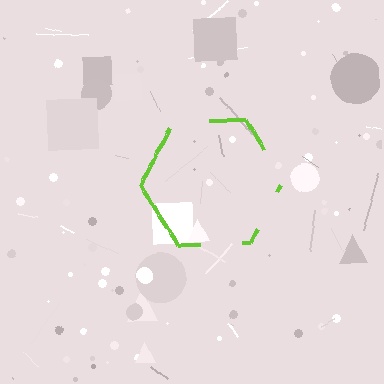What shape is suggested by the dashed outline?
The dashed outline suggests a hexagon.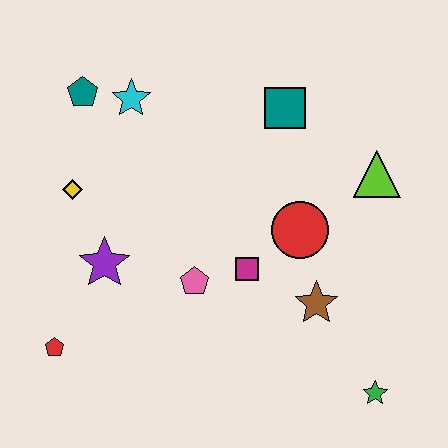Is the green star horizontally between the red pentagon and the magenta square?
No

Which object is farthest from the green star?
The teal pentagon is farthest from the green star.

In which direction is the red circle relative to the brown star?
The red circle is above the brown star.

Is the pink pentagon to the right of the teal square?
No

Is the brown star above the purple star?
No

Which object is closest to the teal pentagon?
The cyan star is closest to the teal pentagon.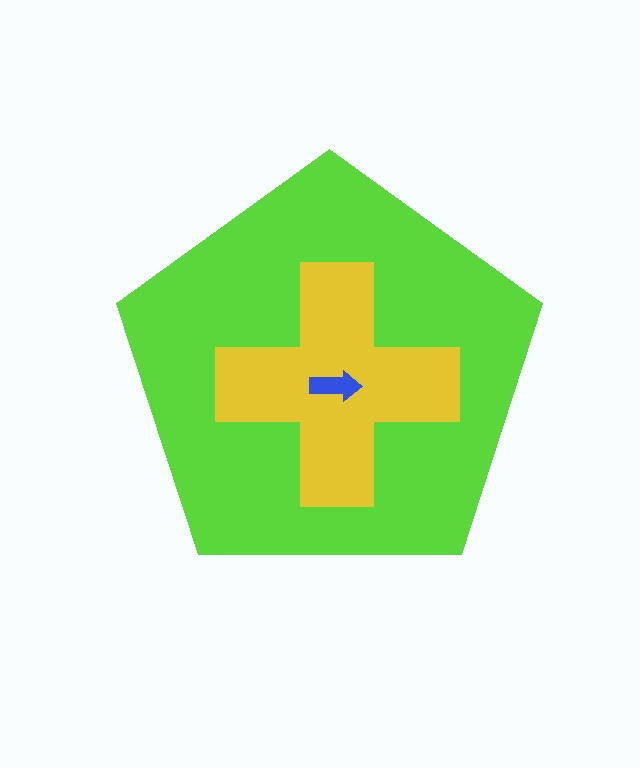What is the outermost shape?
The lime pentagon.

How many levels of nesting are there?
3.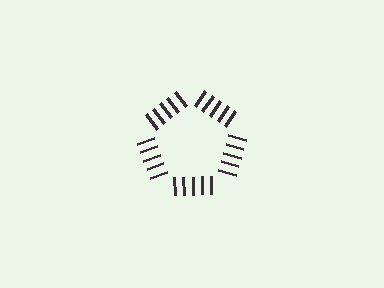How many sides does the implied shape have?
5 sides — the line-ends trace a pentagon.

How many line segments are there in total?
25 — 5 along each of the 5 edges.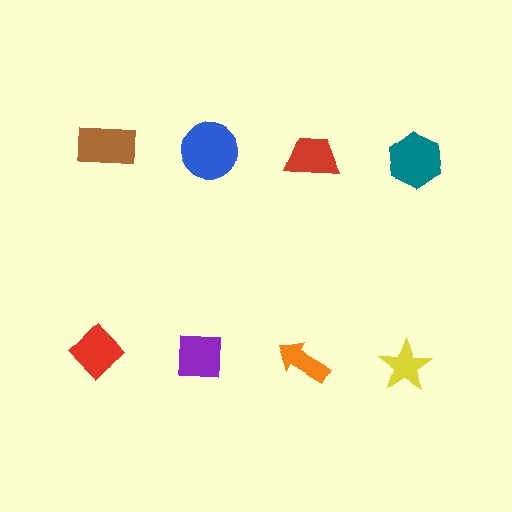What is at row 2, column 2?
A purple square.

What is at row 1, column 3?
A red trapezoid.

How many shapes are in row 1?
4 shapes.